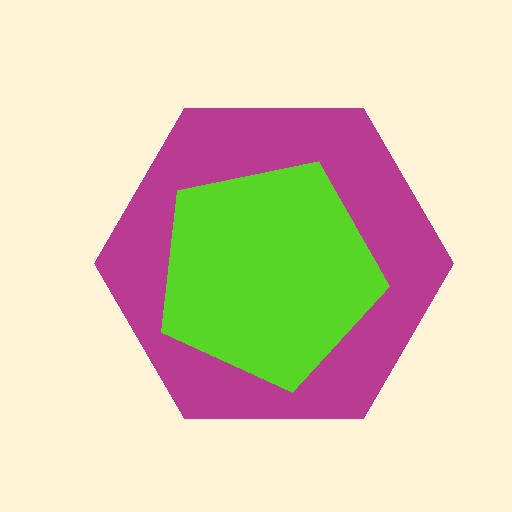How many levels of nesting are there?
2.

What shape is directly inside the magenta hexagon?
The lime pentagon.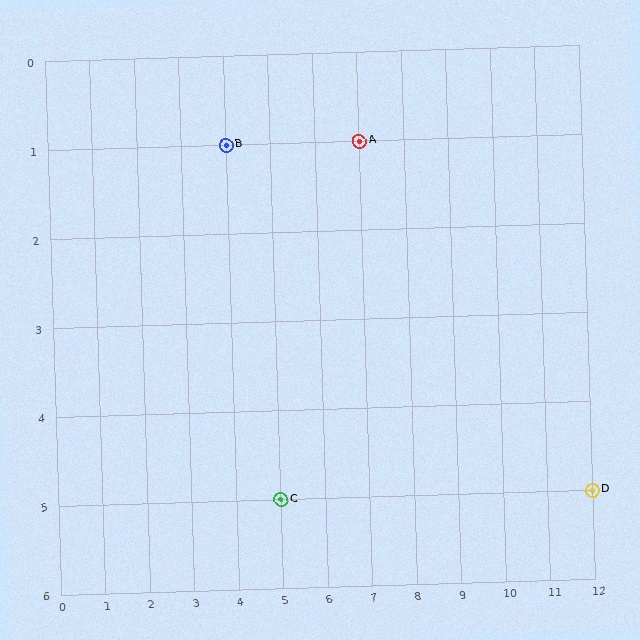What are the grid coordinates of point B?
Point B is at grid coordinates (4, 1).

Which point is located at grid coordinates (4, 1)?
Point B is at (4, 1).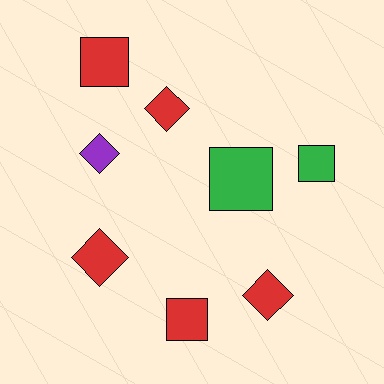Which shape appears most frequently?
Square, with 4 objects.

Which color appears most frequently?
Red, with 5 objects.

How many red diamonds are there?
There are 3 red diamonds.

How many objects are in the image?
There are 8 objects.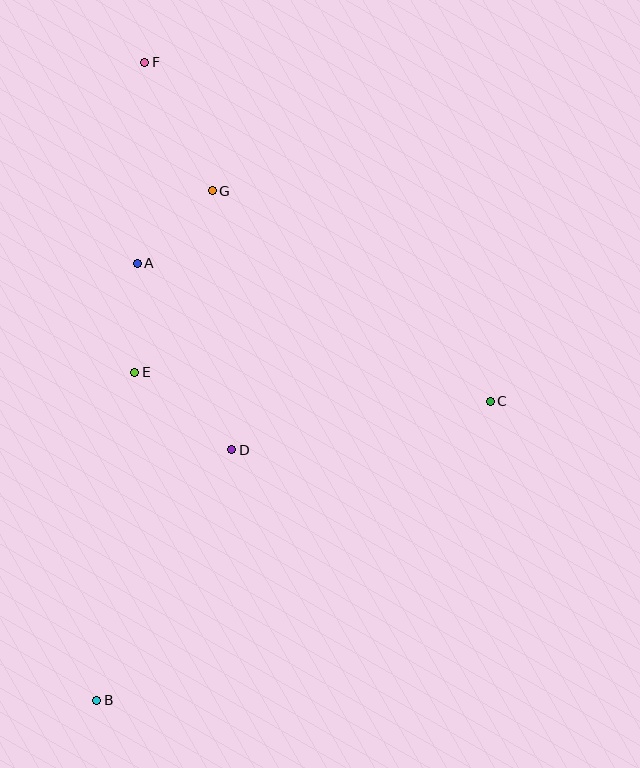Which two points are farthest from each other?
Points B and F are farthest from each other.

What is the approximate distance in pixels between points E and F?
The distance between E and F is approximately 310 pixels.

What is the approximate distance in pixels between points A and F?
The distance between A and F is approximately 201 pixels.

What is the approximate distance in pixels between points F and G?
The distance between F and G is approximately 145 pixels.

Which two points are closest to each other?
Points A and G are closest to each other.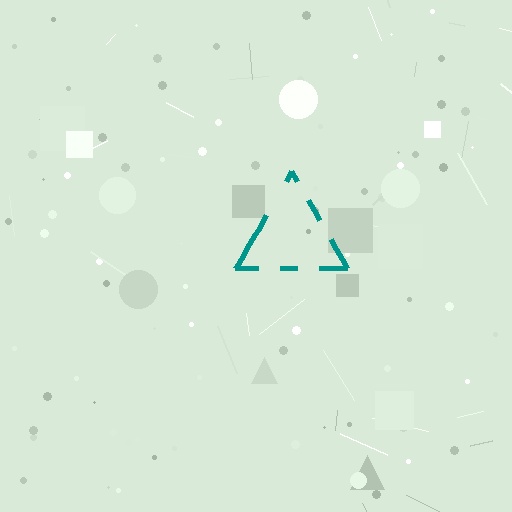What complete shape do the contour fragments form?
The contour fragments form a triangle.